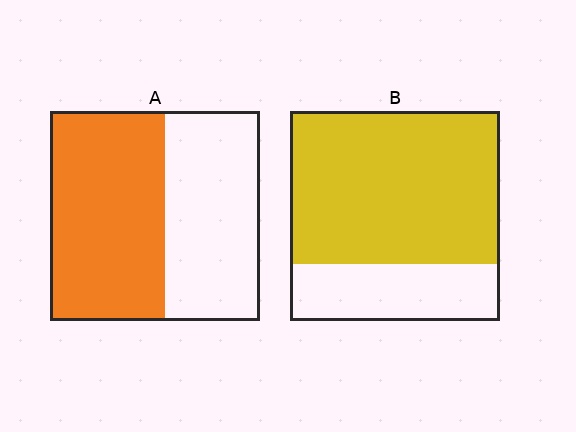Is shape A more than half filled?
Yes.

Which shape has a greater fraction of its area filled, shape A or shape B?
Shape B.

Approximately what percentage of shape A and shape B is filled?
A is approximately 55% and B is approximately 75%.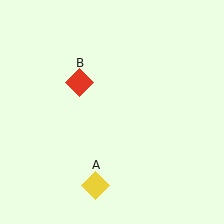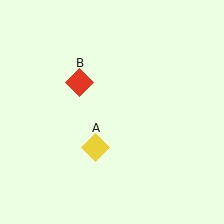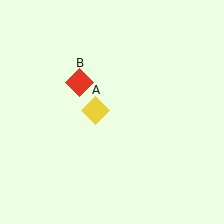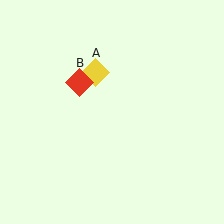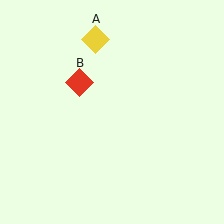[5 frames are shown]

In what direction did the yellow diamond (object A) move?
The yellow diamond (object A) moved up.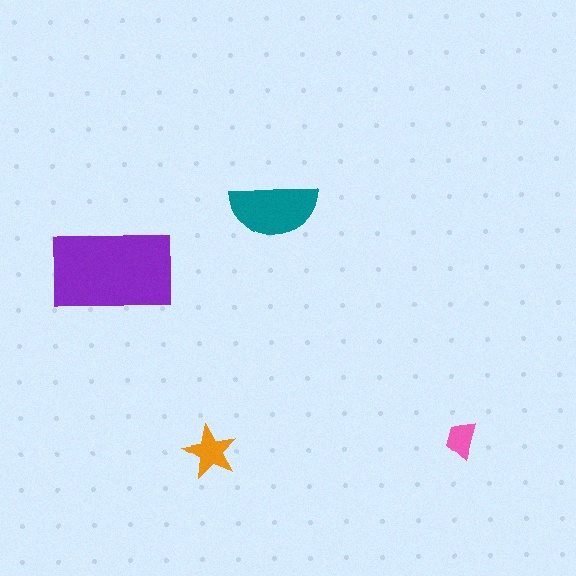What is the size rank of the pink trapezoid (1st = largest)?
4th.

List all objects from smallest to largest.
The pink trapezoid, the orange star, the teal semicircle, the purple rectangle.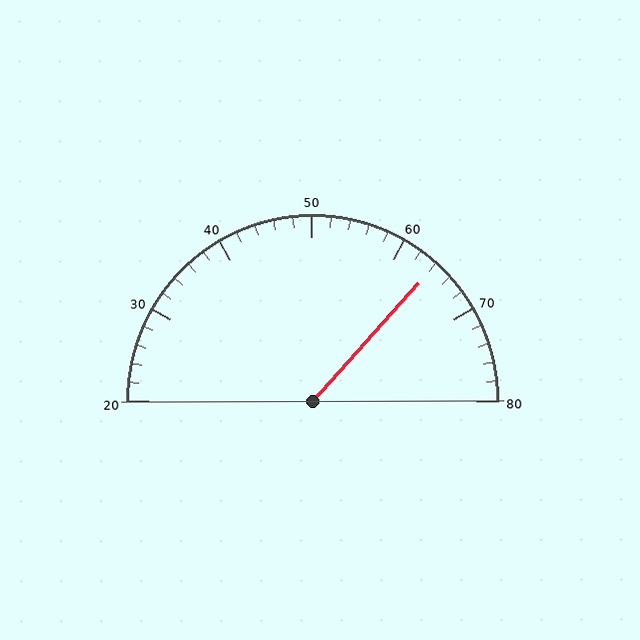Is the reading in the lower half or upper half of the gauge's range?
The reading is in the upper half of the range (20 to 80).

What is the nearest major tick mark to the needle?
The nearest major tick mark is 60.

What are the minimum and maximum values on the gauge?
The gauge ranges from 20 to 80.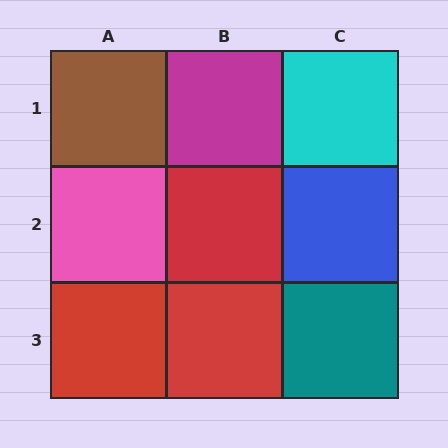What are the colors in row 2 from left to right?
Pink, red, blue.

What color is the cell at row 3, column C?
Teal.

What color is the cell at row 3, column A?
Red.